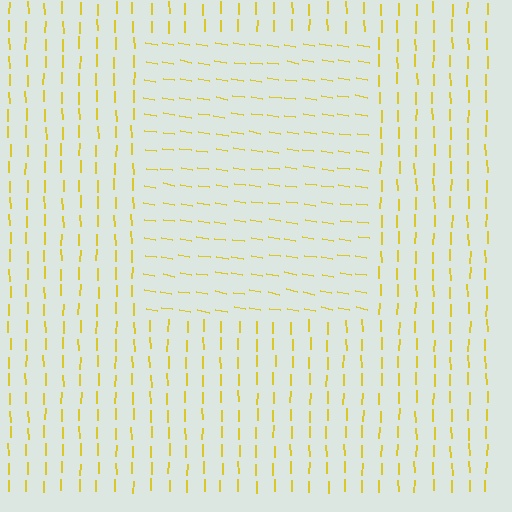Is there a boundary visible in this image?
Yes, there is a texture boundary formed by a change in line orientation.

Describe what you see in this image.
The image is filled with small yellow line segments. A rectangle region in the image has lines oriented differently from the surrounding lines, creating a visible texture boundary.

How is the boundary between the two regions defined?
The boundary is defined purely by a change in line orientation (approximately 81 degrees difference). All lines are the same color and thickness.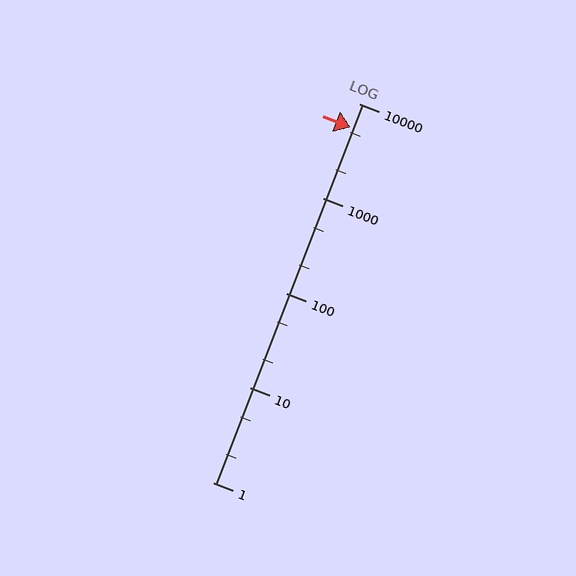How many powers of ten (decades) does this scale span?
The scale spans 4 decades, from 1 to 10000.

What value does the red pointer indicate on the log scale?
The pointer indicates approximately 5600.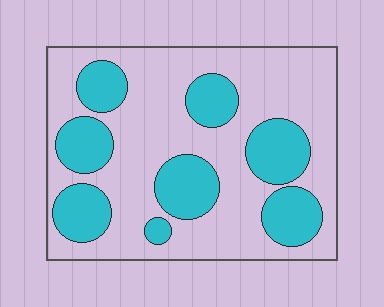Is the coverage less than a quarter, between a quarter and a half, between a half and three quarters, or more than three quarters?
Between a quarter and a half.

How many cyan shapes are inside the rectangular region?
8.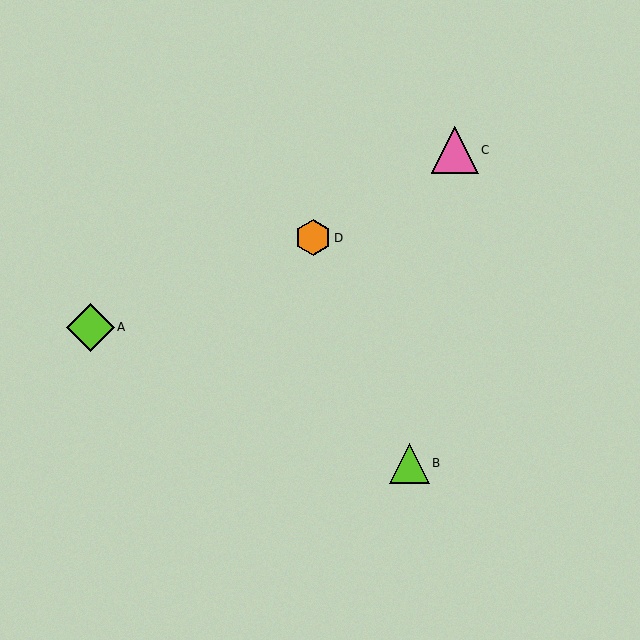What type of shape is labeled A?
Shape A is a lime diamond.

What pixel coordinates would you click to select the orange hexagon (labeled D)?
Click at (313, 238) to select the orange hexagon D.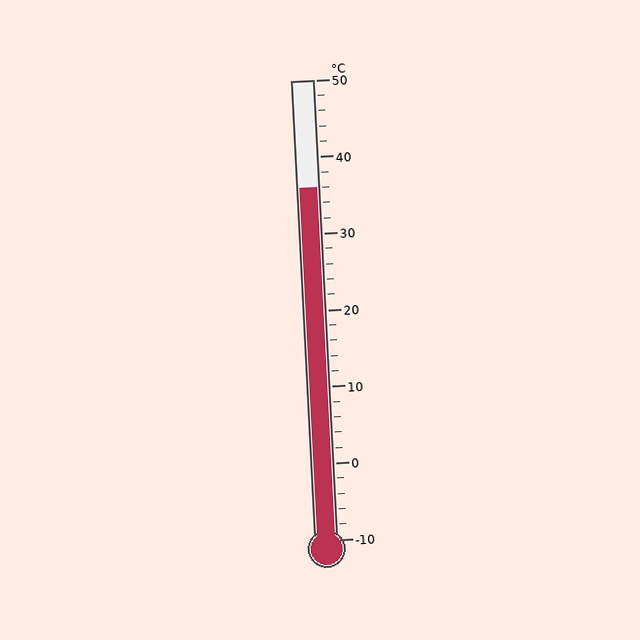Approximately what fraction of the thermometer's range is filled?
The thermometer is filled to approximately 75% of its range.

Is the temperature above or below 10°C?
The temperature is above 10°C.